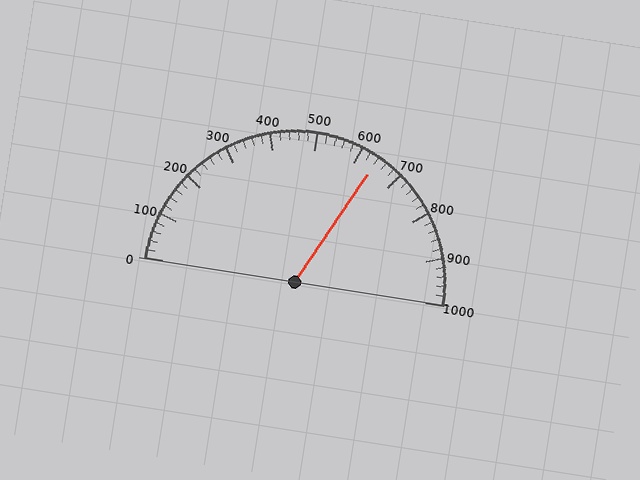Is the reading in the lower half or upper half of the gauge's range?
The reading is in the upper half of the range (0 to 1000).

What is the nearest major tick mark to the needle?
The nearest major tick mark is 600.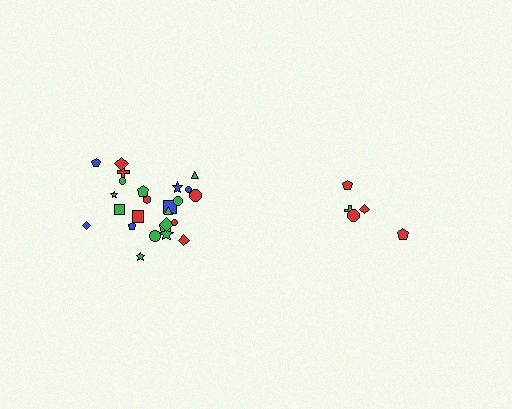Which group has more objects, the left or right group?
The left group.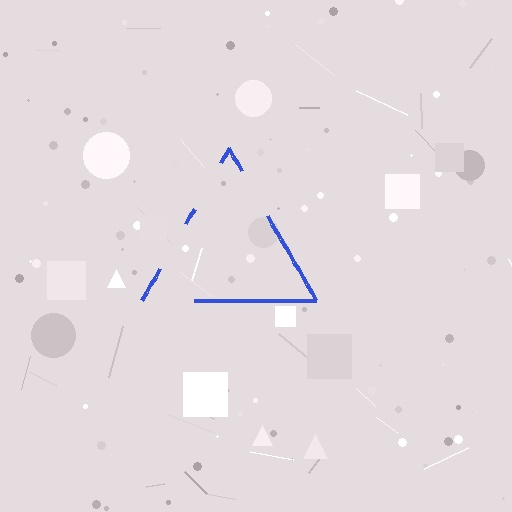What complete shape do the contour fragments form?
The contour fragments form a triangle.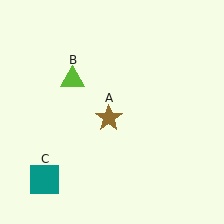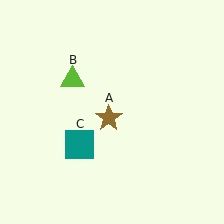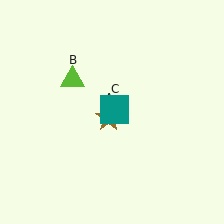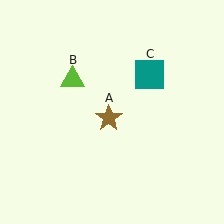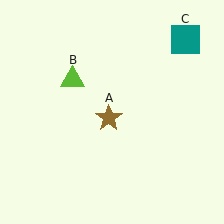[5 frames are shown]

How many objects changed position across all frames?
1 object changed position: teal square (object C).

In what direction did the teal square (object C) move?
The teal square (object C) moved up and to the right.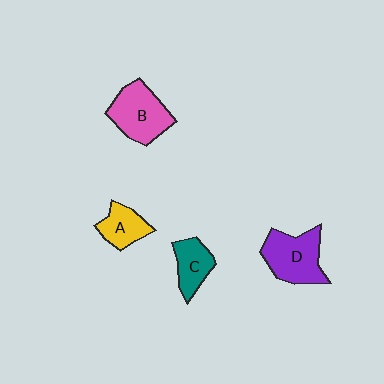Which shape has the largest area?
Shape D (purple).